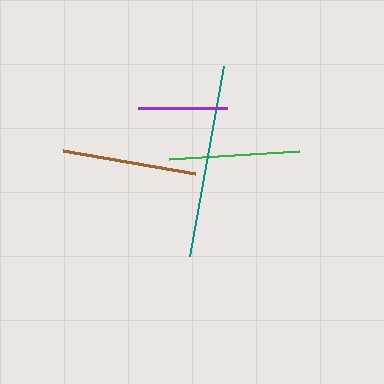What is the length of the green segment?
The green segment is approximately 130 pixels long.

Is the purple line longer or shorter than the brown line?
The brown line is longer than the purple line.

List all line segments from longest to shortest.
From longest to shortest: teal, brown, green, purple.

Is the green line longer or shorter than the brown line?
The brown line is longer than the green line.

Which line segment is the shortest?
The purple line is the shortest at approximately 88 pixels.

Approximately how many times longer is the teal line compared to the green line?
The teal line is approximately 1.5 times the length of the green line.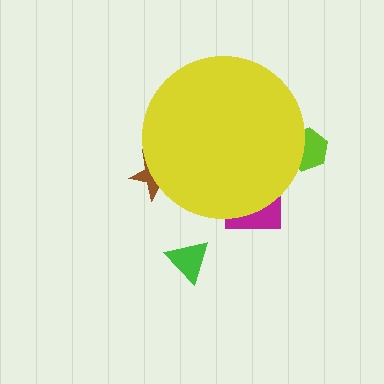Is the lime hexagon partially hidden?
Yes, the lime hexagon is partially hidden behind the yellow circle.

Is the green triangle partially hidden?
No, the green triangle is fully visible.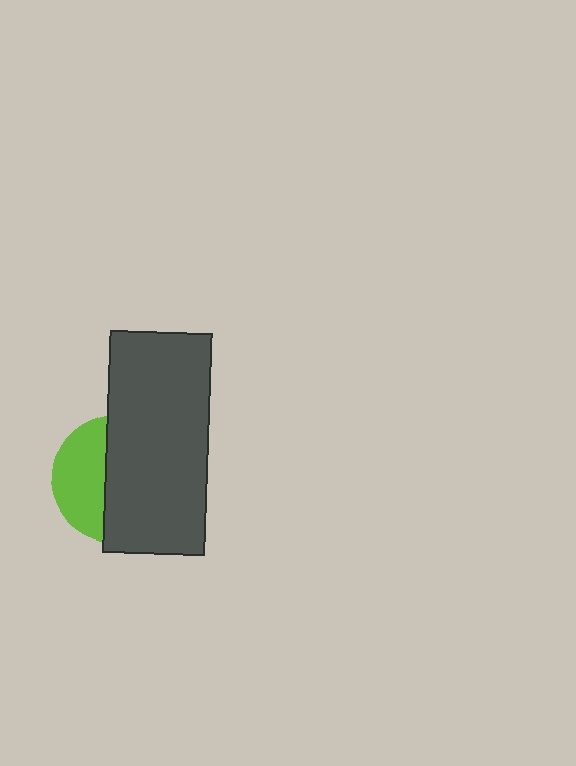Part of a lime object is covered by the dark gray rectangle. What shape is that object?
It is a circle.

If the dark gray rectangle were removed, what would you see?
You would see the complete lime circle.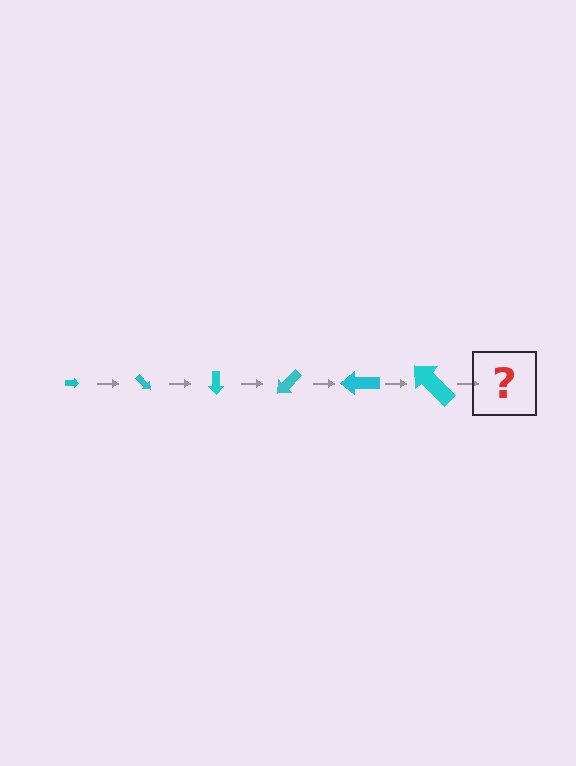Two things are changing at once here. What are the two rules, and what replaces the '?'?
The two rules are that the arrow grows larger each step and it rotates 45 degrees each step. The '?' should be an arrow, larger than the previous one and rotated 270 degrees from the start.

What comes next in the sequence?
The next element should be an arrow, larger than the previous one and rotated 270 degrees from the start.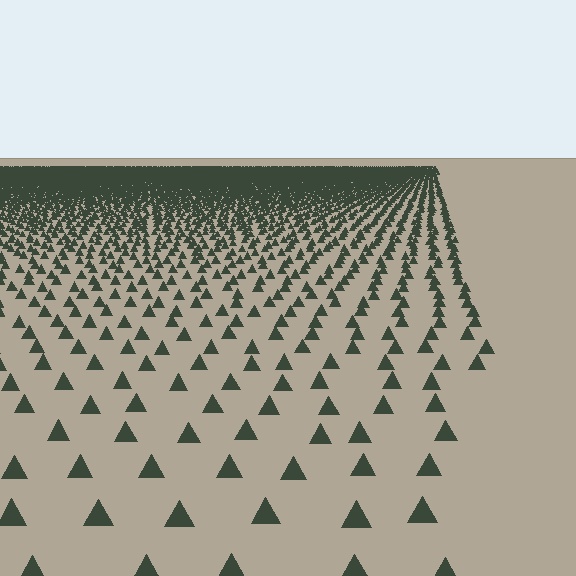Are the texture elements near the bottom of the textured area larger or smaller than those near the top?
Larger. Near the bottom, elements are closer to the viewer and appear at a bigger on-screen size.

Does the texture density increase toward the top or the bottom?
Density increases toward the top.